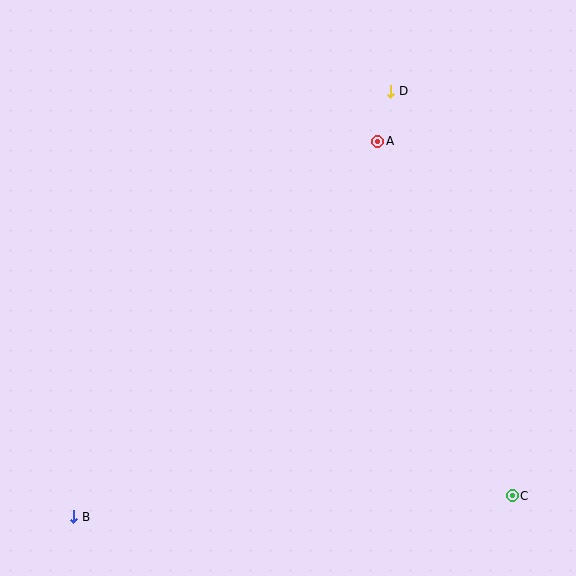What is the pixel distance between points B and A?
The distance between B and A is 483 pixels.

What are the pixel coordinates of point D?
Point D is at (391, 91).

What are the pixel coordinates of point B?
Point B is at (74, 517).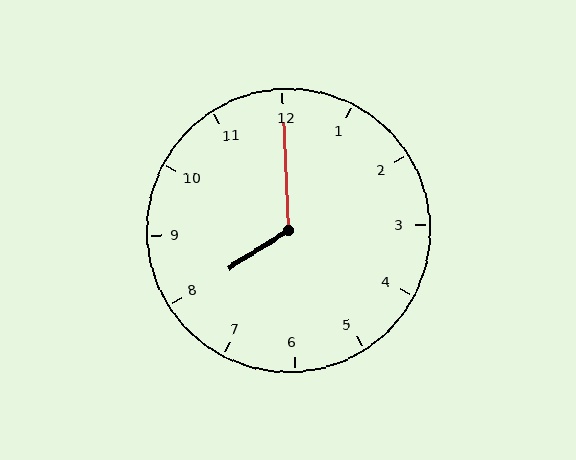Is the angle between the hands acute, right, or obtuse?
It is obtuse.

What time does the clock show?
8:00.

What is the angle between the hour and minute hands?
Approximately 120 degrees.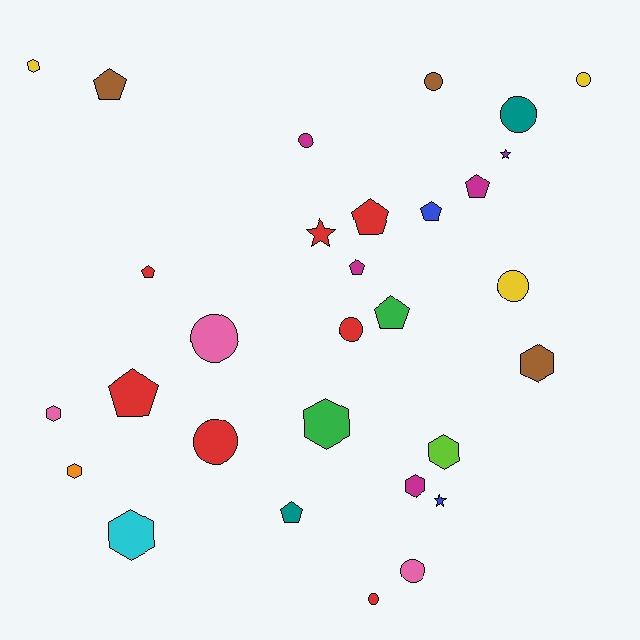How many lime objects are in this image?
There is 1 lime object.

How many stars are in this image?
There are 3 stars.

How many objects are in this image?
There are 30 objects.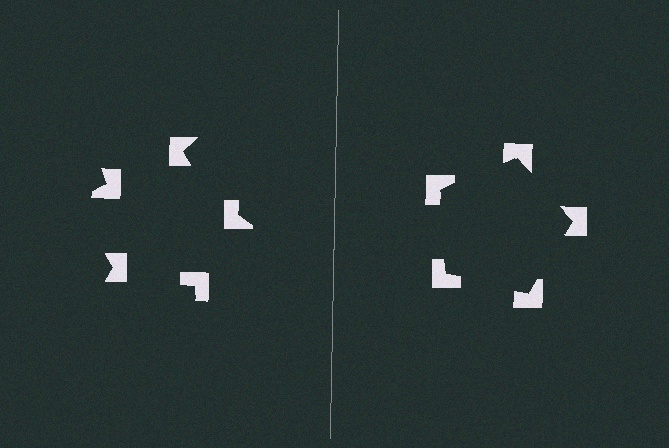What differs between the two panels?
The notched squares are positioned identically on both sides; only the wedge orientations differ. On the right they align to a pentagon; on the left they are misaligned.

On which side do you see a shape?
An illusory pentagon appears on the right side. On the left side the wedge cuts are rotated, so no coherent shape forms.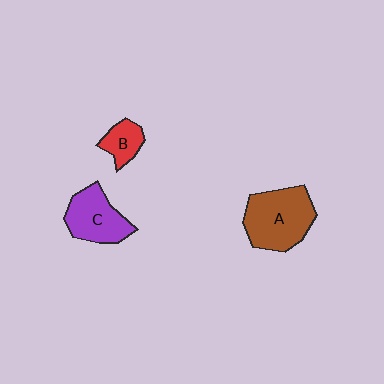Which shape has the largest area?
Shape A (brown).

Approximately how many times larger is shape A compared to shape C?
Approximately 1.3 times.